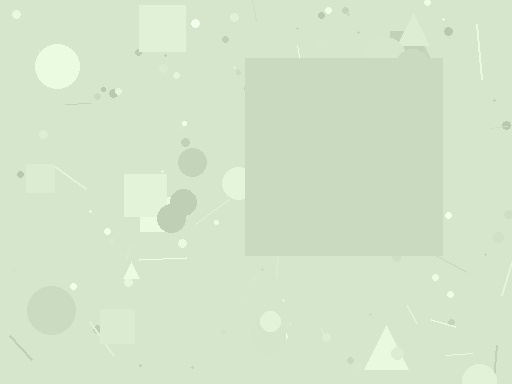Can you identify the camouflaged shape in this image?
The camouflaged shape is a square.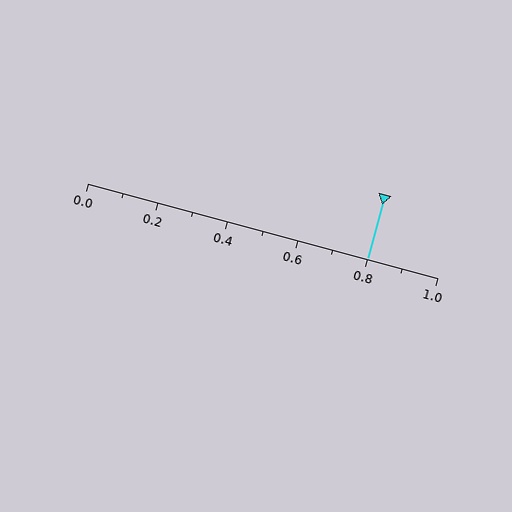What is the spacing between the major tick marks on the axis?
The major ticks are spaced 0.2 apart.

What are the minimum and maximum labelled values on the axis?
The axis runs from 0.0 to 1.0.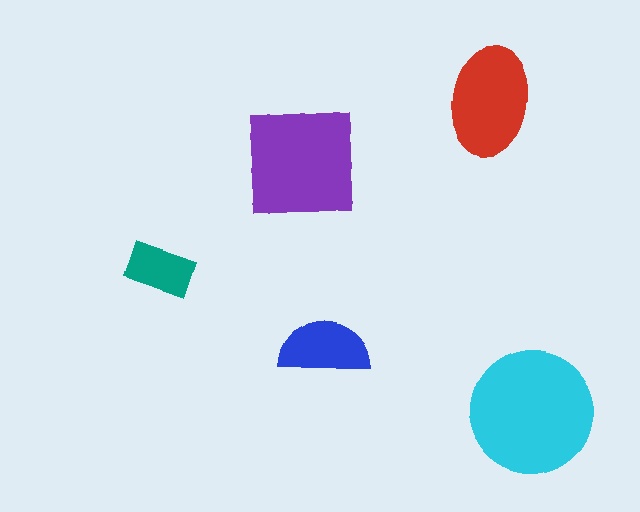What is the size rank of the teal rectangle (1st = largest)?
5th.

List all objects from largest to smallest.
The cyan circle, the purple square, the red ellipse, the blue semicircle, the teal rectangle.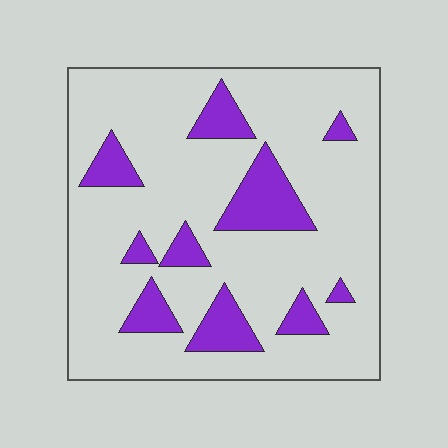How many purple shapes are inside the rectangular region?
10.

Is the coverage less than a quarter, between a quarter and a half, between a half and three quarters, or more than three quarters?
Less than a quarter.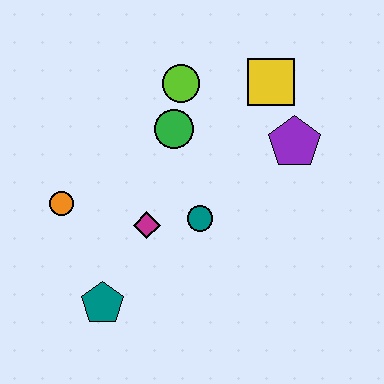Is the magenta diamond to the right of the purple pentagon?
No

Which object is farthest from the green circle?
The teal pentagon is farthest from the green circle.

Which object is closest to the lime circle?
The green circle is closest to the lime circle.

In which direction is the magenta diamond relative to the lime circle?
The magenta diamond is below the lime circle.